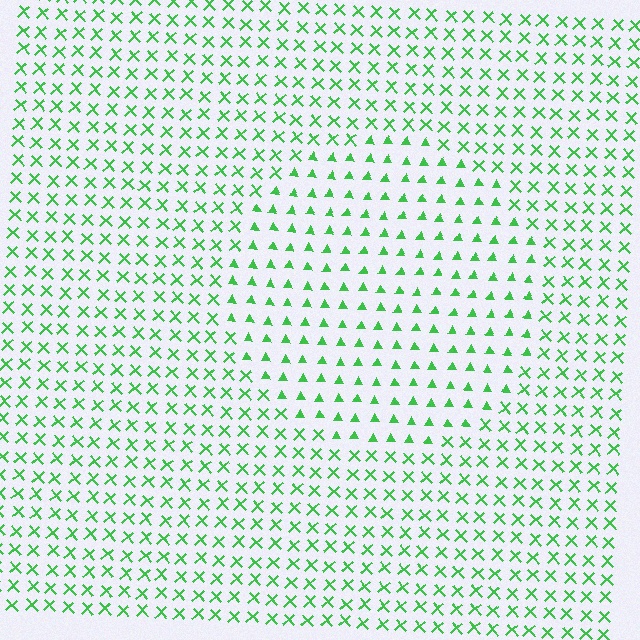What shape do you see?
I see a circle.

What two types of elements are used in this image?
The image uses triangles inside the circle region and X marks outside it.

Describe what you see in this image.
The image is filled with small green elements arranged in a uniform grid. A circle-shaped region contains triangles, while the surrounding area contains X marks. The boundary is defined purely by the change in element shape.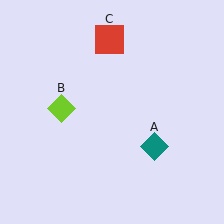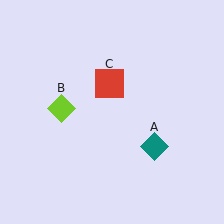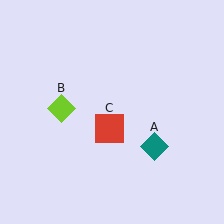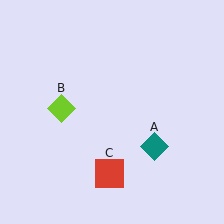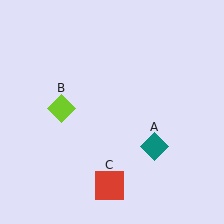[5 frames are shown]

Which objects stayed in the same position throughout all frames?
Teal diamond (object A) and lime diamond (object B) remained stationary.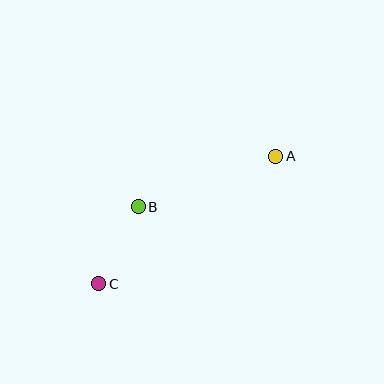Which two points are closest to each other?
Points B and C are closest to each other.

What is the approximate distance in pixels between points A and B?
The distance between A and B is approximately 147 pixels.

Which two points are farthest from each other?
Points A and C are farthest from each other.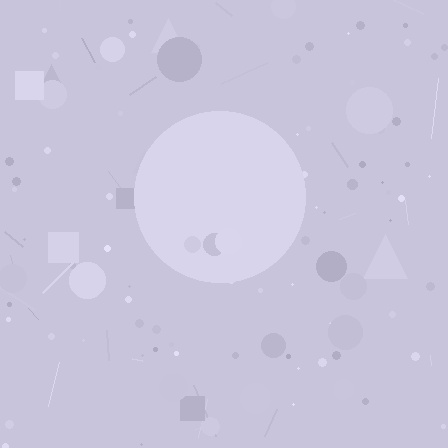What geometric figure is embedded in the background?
A circle is embedded in the background.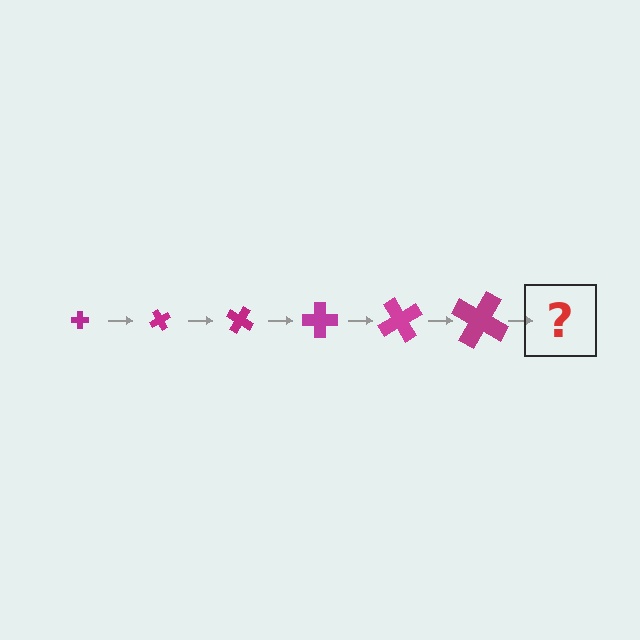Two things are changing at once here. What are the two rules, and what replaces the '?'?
The two rules are that the cross grows larger each step and it rotates 60 degrees each step. The '?' should be a cross, larger than the previous one and rotated 360 degrees from the start.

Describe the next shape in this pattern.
It should be a cross, larger than the previous one and rotated 360 degrees from the start.